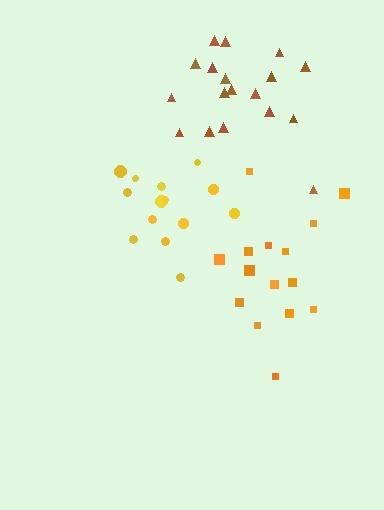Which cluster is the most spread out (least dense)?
Yellow.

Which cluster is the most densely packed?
Brown.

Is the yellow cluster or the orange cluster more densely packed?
Orange.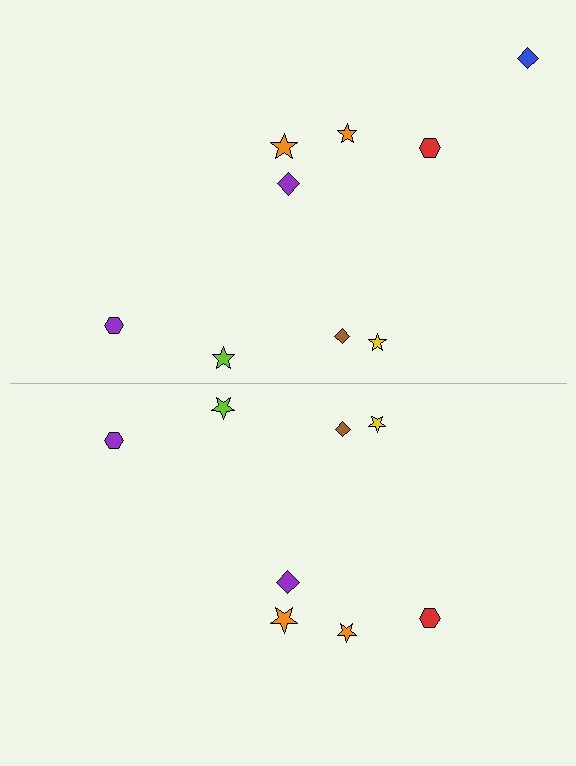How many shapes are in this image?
There are 17 shapes in this image.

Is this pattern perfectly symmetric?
No, the pattern is not perfectly symmetric. A blue diamond is missing from the bottom side.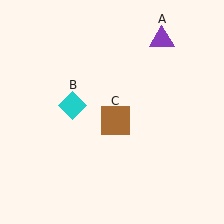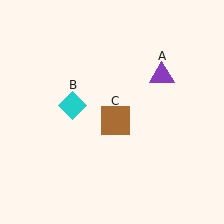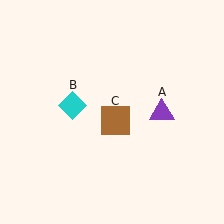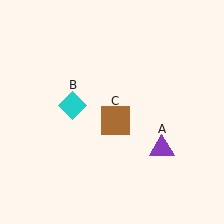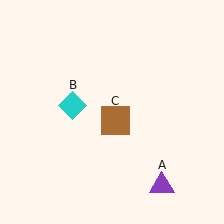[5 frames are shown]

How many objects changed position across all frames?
1 object changed position: purple triangle (object A).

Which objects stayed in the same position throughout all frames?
Cyan diamond (object B) and brown square (object C) remained stationary.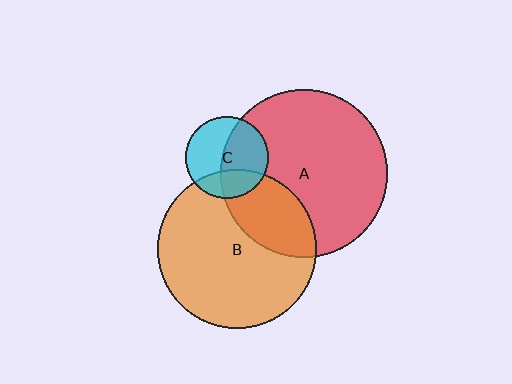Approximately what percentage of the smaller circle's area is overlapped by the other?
Approximately 55%.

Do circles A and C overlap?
Yes.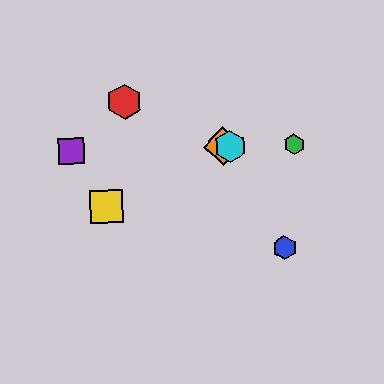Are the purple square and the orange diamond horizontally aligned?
Yes, both are at y≈151.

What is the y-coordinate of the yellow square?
The yellow square is at y≈207.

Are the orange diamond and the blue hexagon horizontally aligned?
No, the orange diamond is at y≈147 and the blue hexagon is at y≈248.